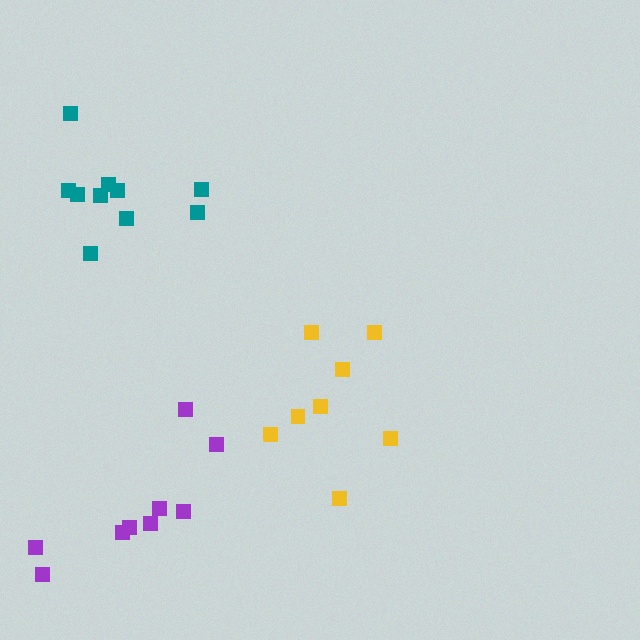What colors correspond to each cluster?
The clusters are colored: yellow, teal, purple.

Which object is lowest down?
The purple cluster is bottommost.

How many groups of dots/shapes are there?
There are 3 groups.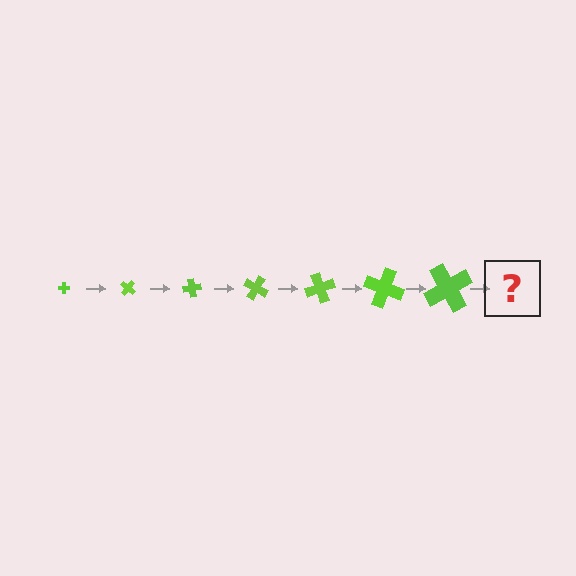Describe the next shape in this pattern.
It should be a cross, larger than the previous one and rotated 280 degrees from the start.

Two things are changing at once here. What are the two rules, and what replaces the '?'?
The two rules are that the cross grows larger each step and it rotates 40 degrees each step. The '?' should be a cross, larger than the previous one and rotated 280 degrees from the start.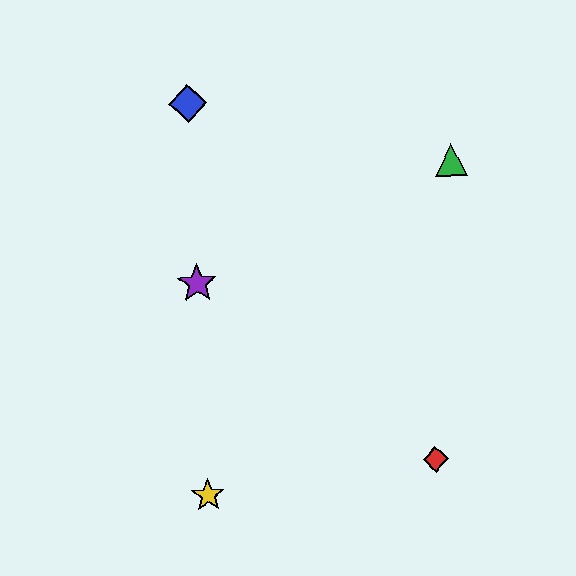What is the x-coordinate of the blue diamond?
The blue diamond is at x≈188.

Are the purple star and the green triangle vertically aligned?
No, the purple star is at x≈197 and the green triangle is at x≈451.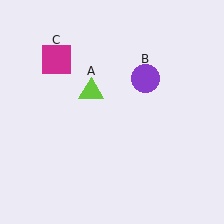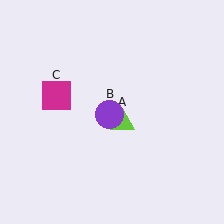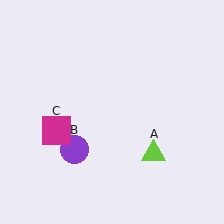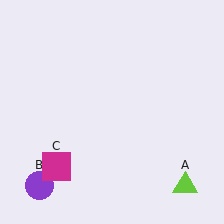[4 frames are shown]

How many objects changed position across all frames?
3 objects changed position: lime triangle (object A), purple circle (object B), magenta square (object C).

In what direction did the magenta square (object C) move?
The magenta square (object C) moved down.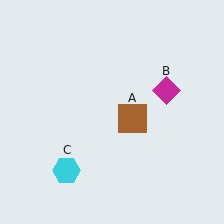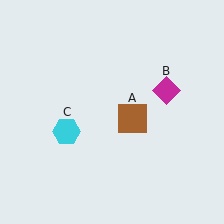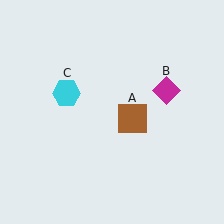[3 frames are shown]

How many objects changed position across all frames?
1 object changed position: cyan hexagon (object C).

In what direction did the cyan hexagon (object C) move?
The cyan hexagon (object C) moved up.